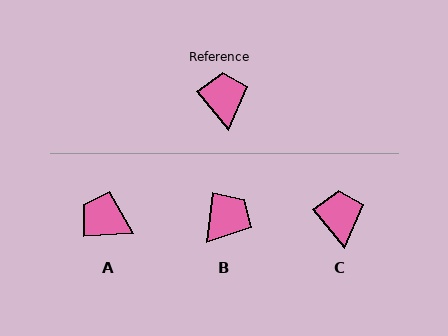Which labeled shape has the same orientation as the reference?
C.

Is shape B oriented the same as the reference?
No, it is off by about 47 degrees.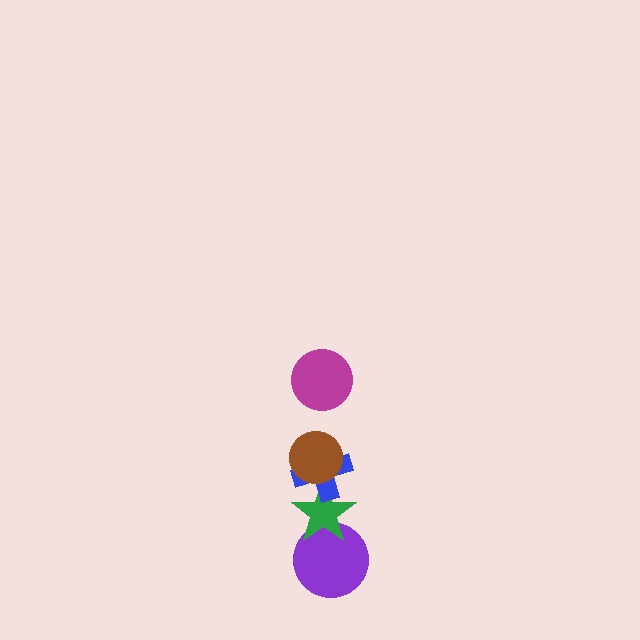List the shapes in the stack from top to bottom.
From top to bottom: the magenta circle, the brown circle, the blue cross, the green star, the purple circle.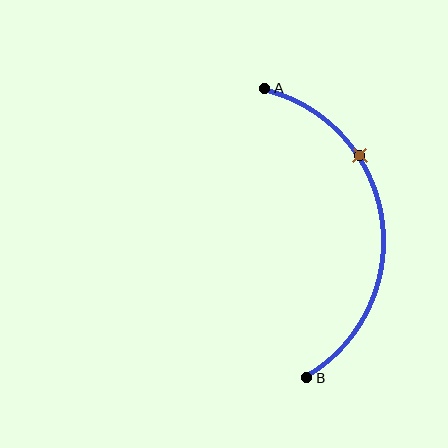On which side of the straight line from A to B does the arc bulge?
The arc bulges to the right of the straight line connecting A and B.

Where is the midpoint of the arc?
The arc midpoint is the point on the curve farthest from the straight line joining A and B. It sits to the right of that line.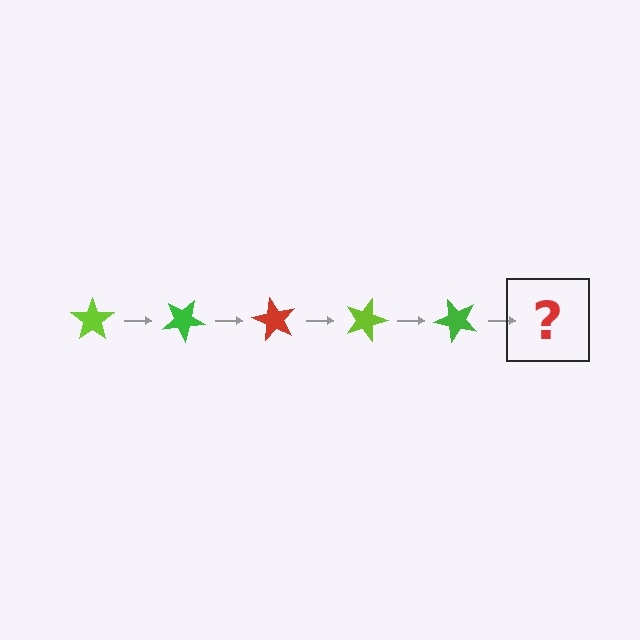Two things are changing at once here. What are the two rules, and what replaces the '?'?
The two rules are that it rotates 30 degrees each step and the color cycles through lime, green, and red. The '?' should be a red star, rotated 150 degrees from the start.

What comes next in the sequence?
The next element should be a red star, rotated 150 degrees from the start.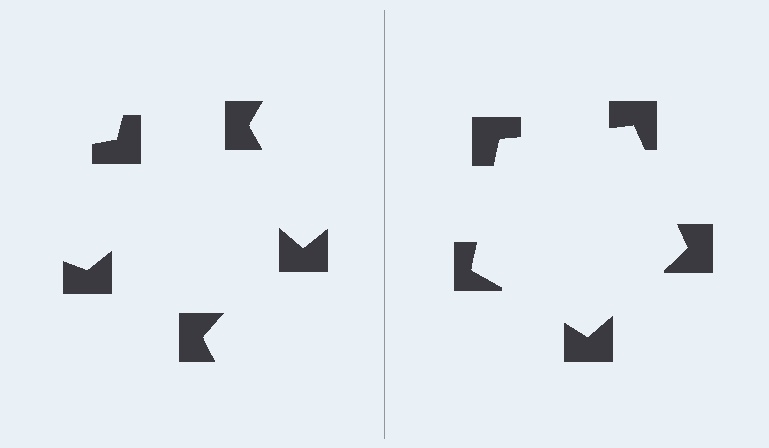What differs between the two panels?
The notched squares are positioned identically on both sides; only the wedge orientations differ. On the right they align to a pentagon; on the left they are misaligned.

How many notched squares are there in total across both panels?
10 — 5 on each side.